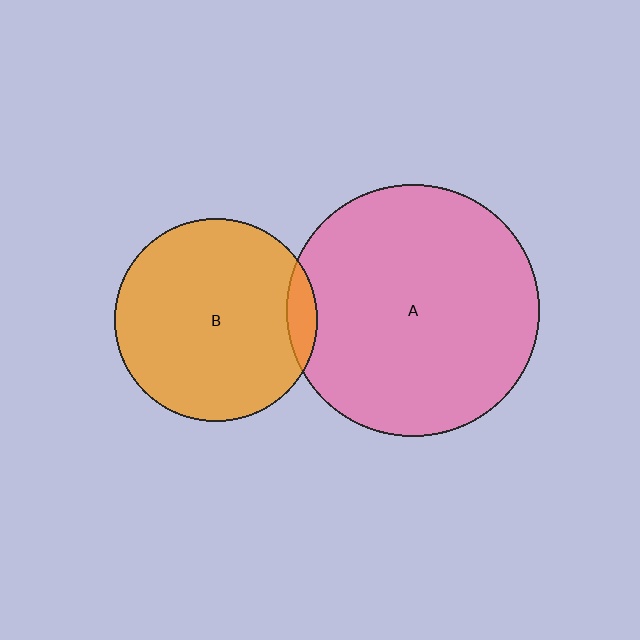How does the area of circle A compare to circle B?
Approximately 1.5 times.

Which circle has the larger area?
Circle A (pink).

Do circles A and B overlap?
Yes.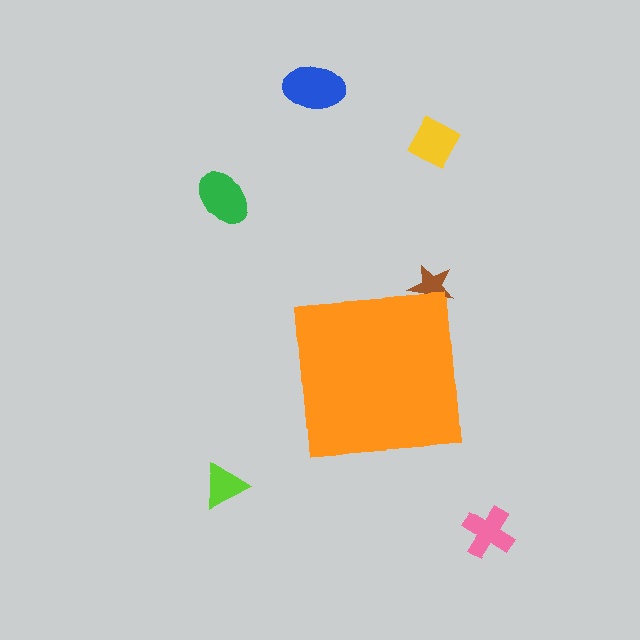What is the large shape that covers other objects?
An orange square.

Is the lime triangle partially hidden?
No, the lime triangle is fully visible.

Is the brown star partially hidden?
Yes, the brown star is partially hidden behind the orange square.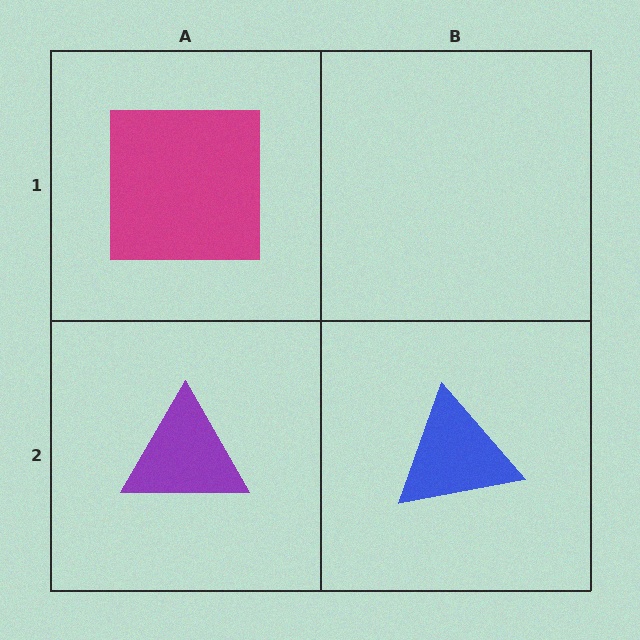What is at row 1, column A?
A magenta square.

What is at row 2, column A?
A purple triangle.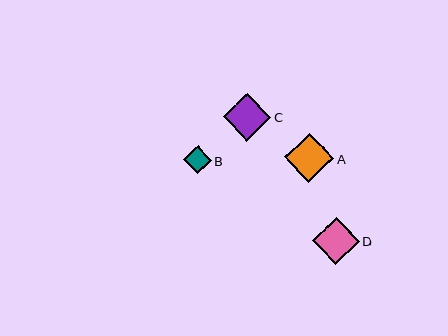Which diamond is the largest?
Diamond A is the largest with a size of approximately 49 pixels.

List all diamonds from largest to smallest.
From largest to smallest: A, C, D, B.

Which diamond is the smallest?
Diamond B is the smallest with a size of approximately 28 pixels.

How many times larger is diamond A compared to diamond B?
Diamond A is approximately 1.8 times the size of diamond B.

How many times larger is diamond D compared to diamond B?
Diamond D is approximately 1.7 times the size of diamond B.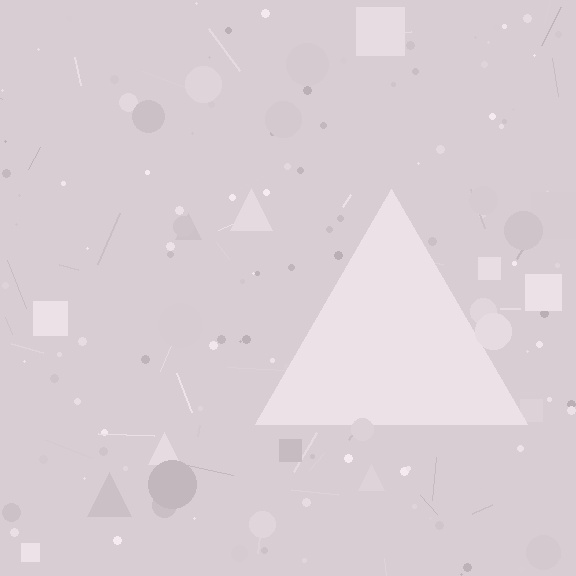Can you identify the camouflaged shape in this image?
The camouflaged shape is a triangle.